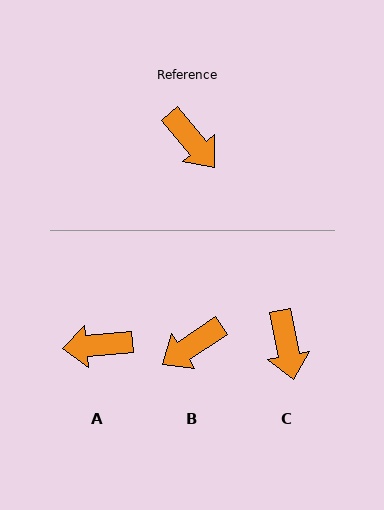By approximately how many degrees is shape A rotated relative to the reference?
Approximately 124 degrees clockwise.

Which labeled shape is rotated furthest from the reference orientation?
A, about 124 degrees away.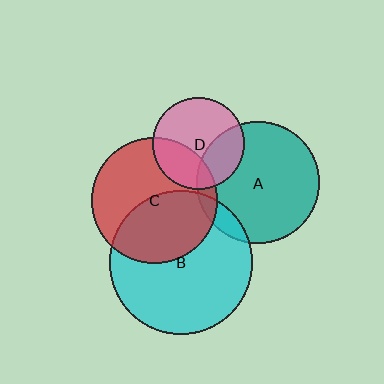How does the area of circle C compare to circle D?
Approximately 1.9 times.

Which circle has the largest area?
Circle B (cyan).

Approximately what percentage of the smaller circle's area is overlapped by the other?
Approximately 30%.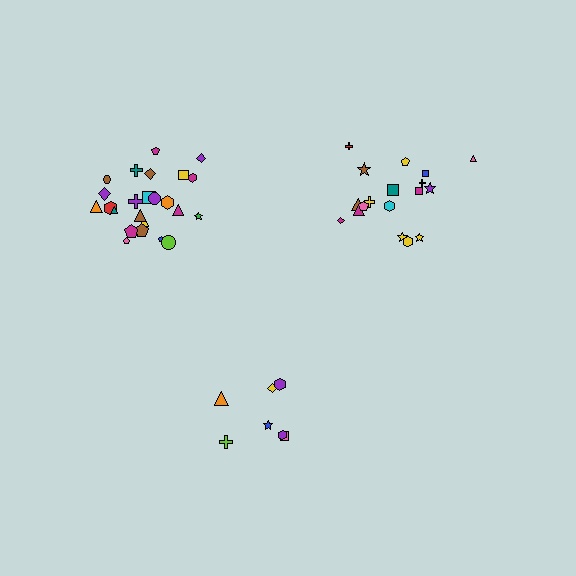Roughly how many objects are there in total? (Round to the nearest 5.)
Roughly 50 objects in total.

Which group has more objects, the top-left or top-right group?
The top-left group.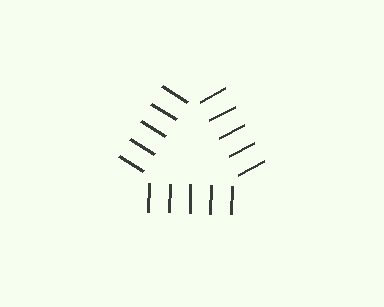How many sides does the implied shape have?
3 sides — the line-ends trace a triangle.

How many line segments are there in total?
15 — 5 along each of the 3 edges.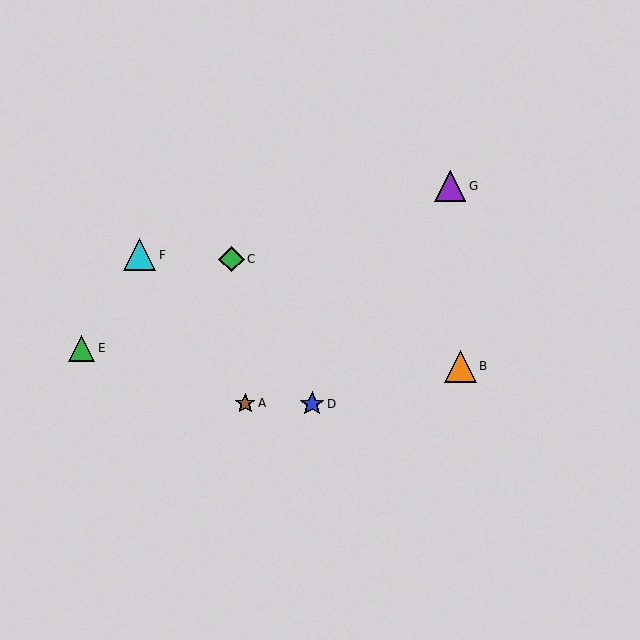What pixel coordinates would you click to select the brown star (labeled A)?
Click at (245, 403) to select the brown star A.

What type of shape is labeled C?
Shape C is a green diamond.